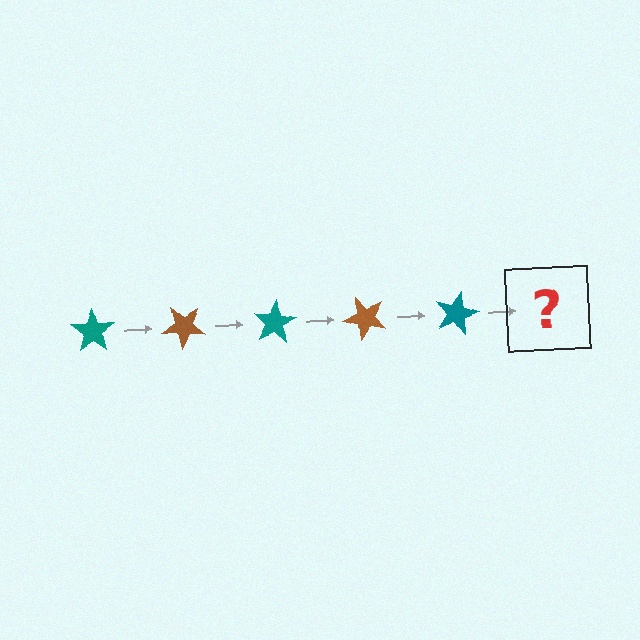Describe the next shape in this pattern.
It should be a brown star, rotated 200 degrees from the start.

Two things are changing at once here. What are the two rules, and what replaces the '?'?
The two rules are that it rotates 40 degrees each step and the color cycles through teal and brown. The '?' should be a brown star, rotated 200 degrees from the start.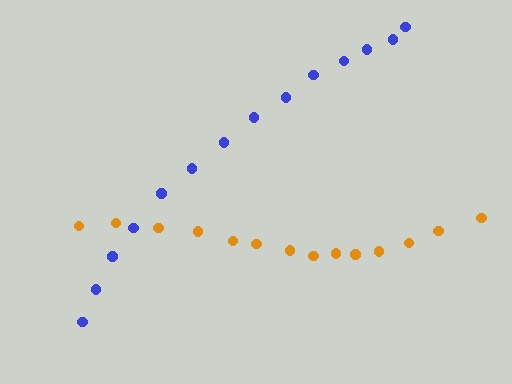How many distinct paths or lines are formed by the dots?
There are 2 distinct paths.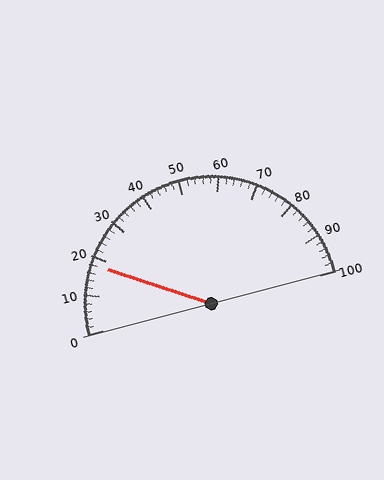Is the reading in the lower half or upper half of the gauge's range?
The reading is in the lower half of the range (0 to 100).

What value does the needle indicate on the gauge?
The needle indicates approximately 18.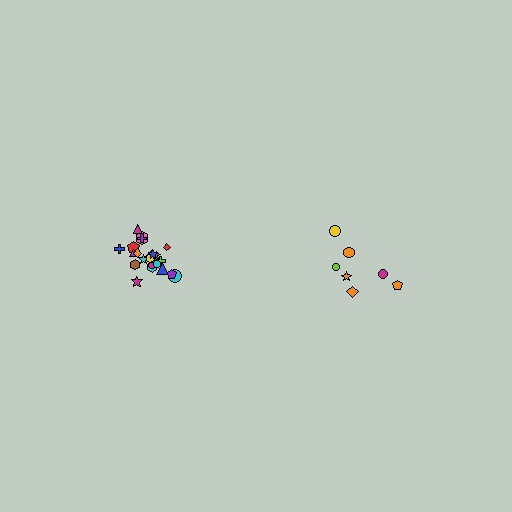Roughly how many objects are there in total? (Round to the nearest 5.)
Roughly 30 objects in total.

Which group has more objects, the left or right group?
The left group.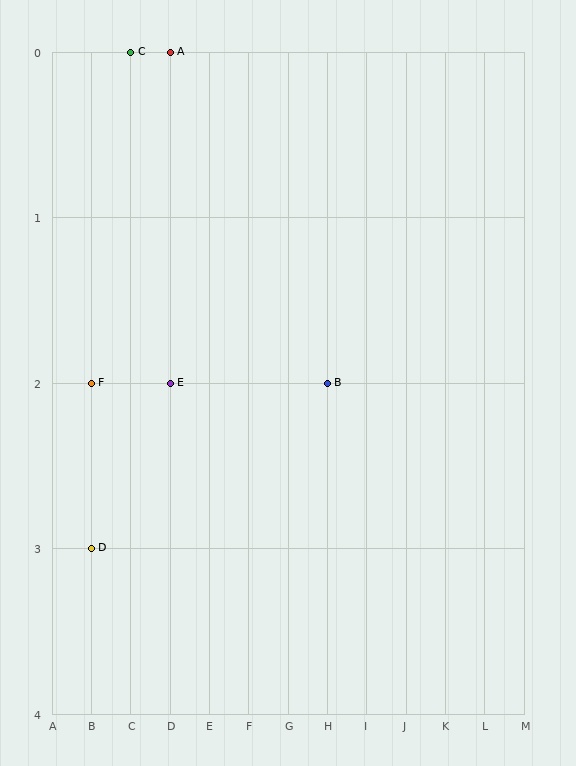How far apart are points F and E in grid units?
Points F and E are 2 columns apart.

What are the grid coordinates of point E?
Point E is at grid coordinates (D, 2).